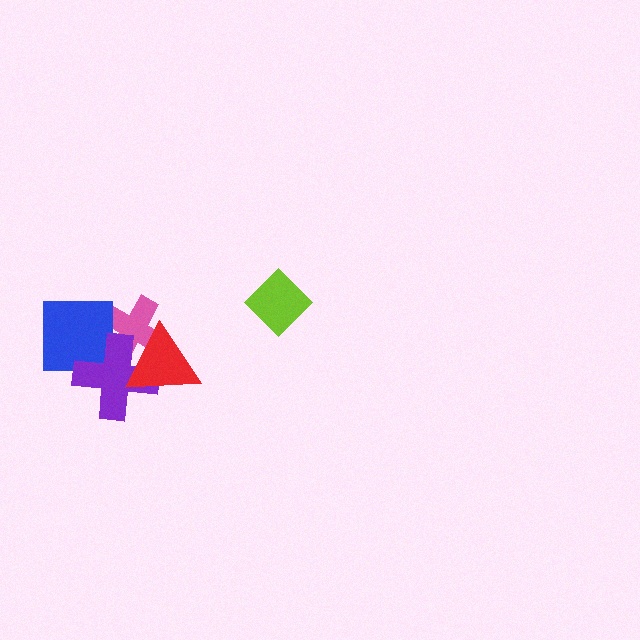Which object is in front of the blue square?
The purple cross is in front of the blue square.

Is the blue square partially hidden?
Yes, it is partially covered by another shape.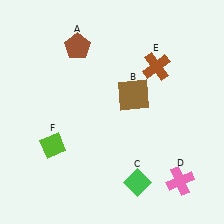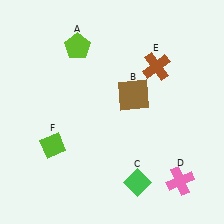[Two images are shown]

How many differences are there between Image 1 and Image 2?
There is 1 difference between the two images.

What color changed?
The pentagon (A) changed from brown in Image 1 to lime in Image 2.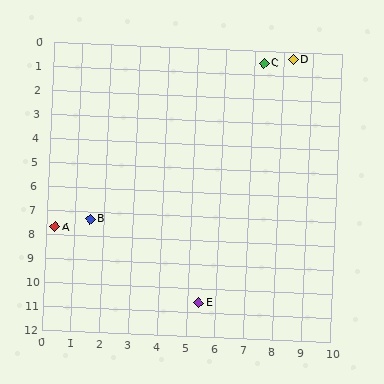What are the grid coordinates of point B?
Point B is at approximately (1.5, 7.3).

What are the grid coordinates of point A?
Point A is at approximately (0.3, 7.7).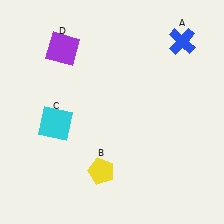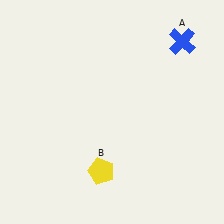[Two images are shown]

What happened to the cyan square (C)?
The cyan square (C) was removed in Image 2. It was in the bottom-left area of Image 1.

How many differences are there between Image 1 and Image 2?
There are 2 differences between the two images.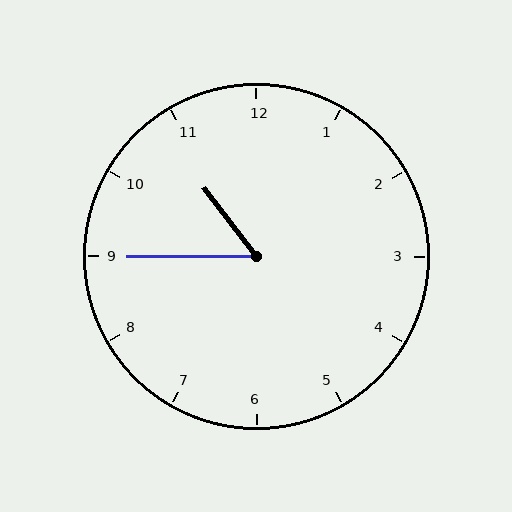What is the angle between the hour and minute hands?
Approximately 52 degrees.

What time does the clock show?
10:45.